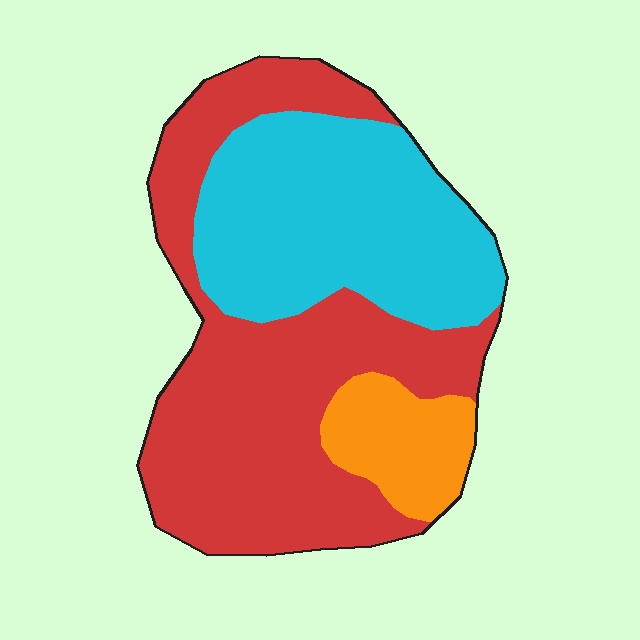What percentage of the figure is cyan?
Cyan covers about 35% of the figure.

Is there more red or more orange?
Red.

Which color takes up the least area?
Orange, at roughly 10%.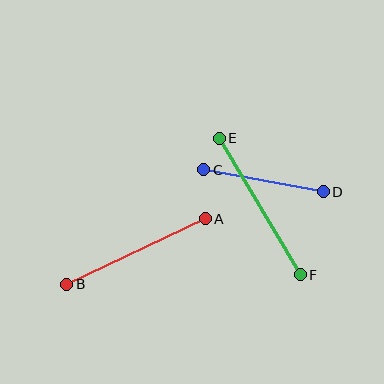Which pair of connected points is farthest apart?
Points E and F are farthest apart.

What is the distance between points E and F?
The distance is approximately 158 pixels.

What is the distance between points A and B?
The distance is approximately 153 pixels.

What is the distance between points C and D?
The distance is approximately 122 pixels.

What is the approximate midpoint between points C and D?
The midpoint is at approximately (264, 181) pixels.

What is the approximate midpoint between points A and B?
The midpoint is at approximately (136, 252) pixels.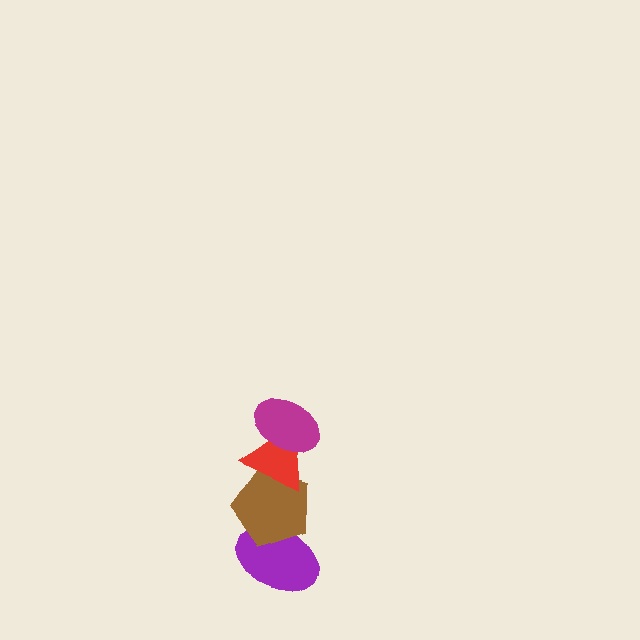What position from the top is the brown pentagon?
The brown pentagon is 3rd from the top.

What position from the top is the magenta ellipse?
The magenta ellipse is 1st from the top.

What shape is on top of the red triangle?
The magenta ellipse is on top of the red triangle.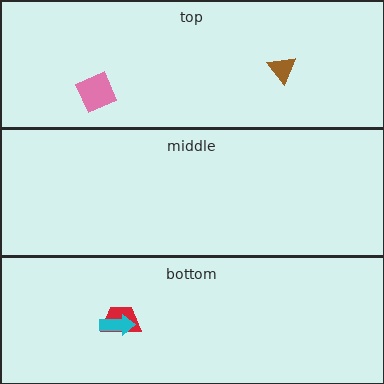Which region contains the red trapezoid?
The bottom region.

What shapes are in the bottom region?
The red trapezoid, the cyan arrow.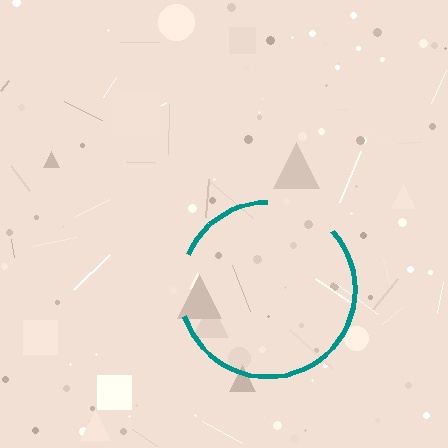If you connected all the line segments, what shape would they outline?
They would outline a circle.